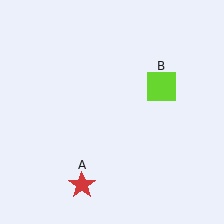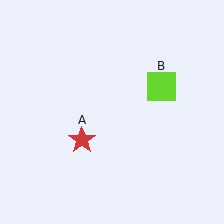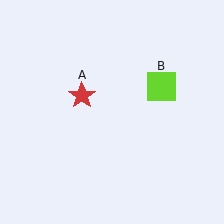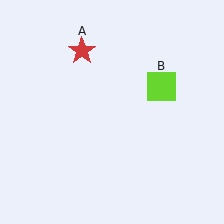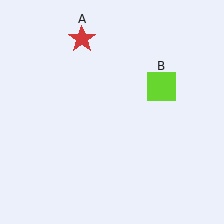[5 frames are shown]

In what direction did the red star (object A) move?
The red star (object A) moved up.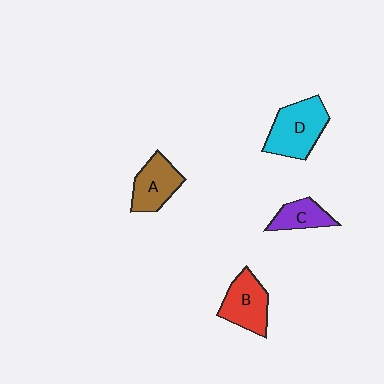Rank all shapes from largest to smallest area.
From largest to smallest: D (cyan), B (red), A (brown), C (purple).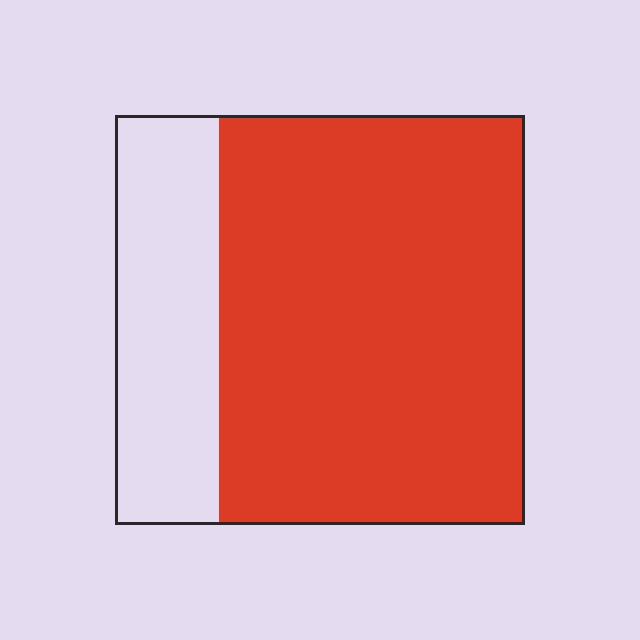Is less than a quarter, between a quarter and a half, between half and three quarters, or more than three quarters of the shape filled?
Between half and three quarters.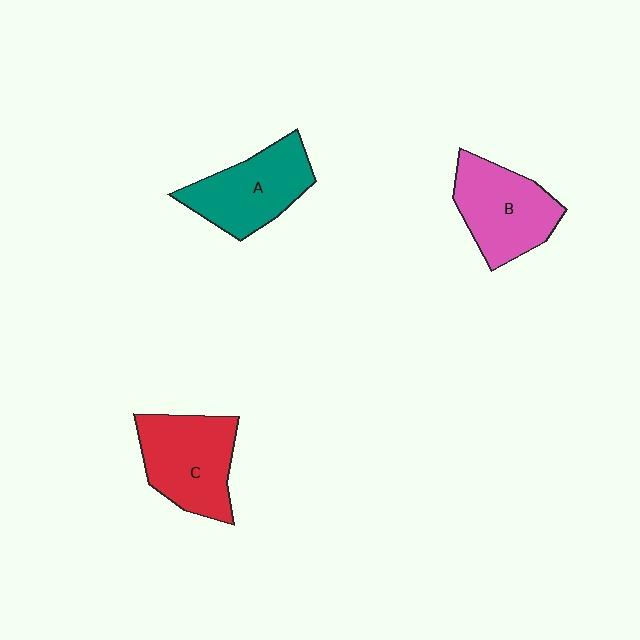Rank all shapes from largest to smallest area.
From largest to smallest: C (red), B (pink), A (teal).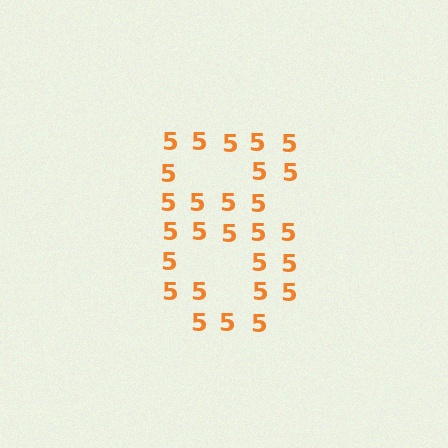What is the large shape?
The large shape is the digit 8.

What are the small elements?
The small elements are digit 5's.